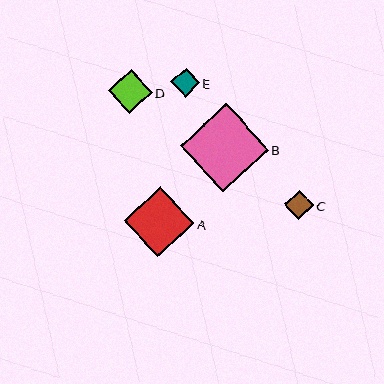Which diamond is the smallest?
Diamond E is the smallest with a size of approximately 29 pixels.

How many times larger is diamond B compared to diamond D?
Diamond B is approximately 2.0 times the size of diamond D.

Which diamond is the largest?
Diamond B is the largest with a size of approximately 88 pixels.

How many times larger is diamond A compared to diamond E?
Diamond A is approximately 2.4 times the size of diamond E.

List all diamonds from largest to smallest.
From largest to smallest: B, A, D, C, E.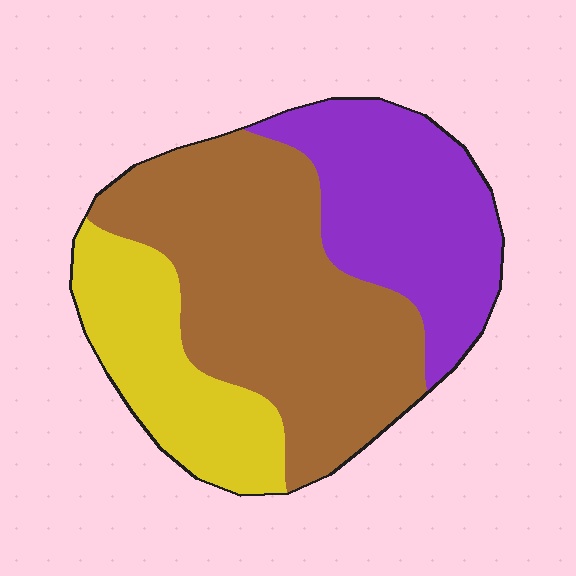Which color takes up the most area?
Brown, at roughly 50%.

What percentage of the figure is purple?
Purple covers around 30% of the figure.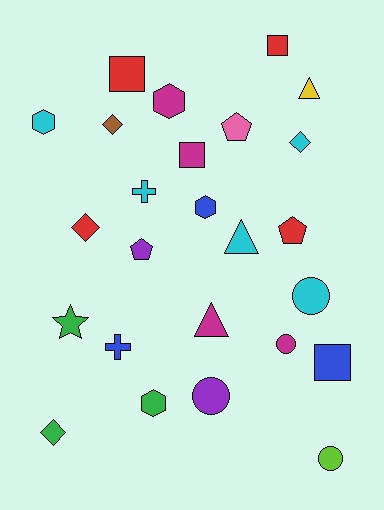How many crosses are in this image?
There are 2 crosses.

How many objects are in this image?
There are 25 objects.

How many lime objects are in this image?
There is 1 lime object.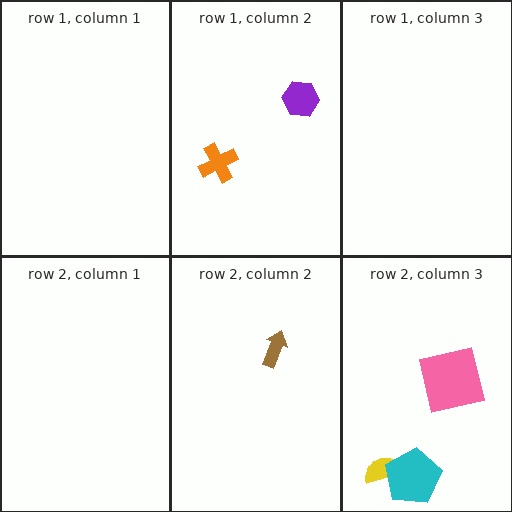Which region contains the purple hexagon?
The row 1, column 2 region.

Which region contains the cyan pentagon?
The row 2, column 3 region.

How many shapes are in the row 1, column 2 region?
2.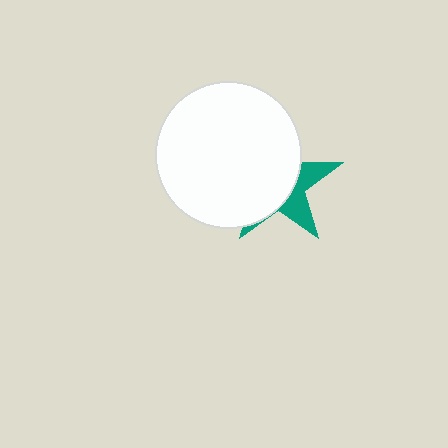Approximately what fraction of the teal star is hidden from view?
Roughly 67% of the teal star is hidden behind the white circle.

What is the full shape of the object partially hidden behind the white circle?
The partially hidden object is a teal star.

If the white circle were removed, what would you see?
You would see the complete teal star.